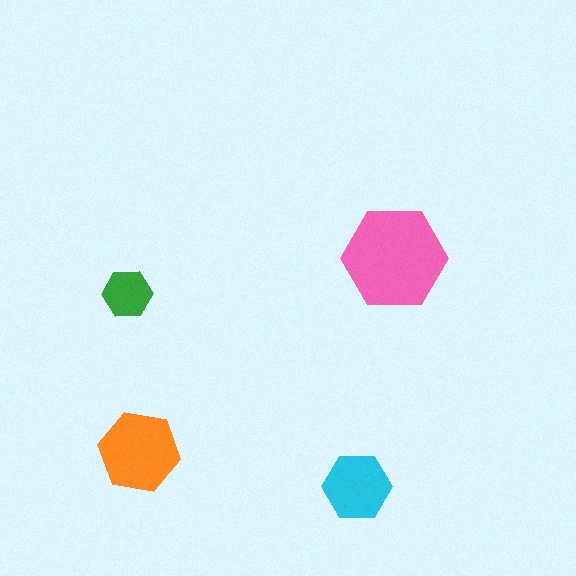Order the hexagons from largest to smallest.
the pink one, the orange one, the cyan one, the green one.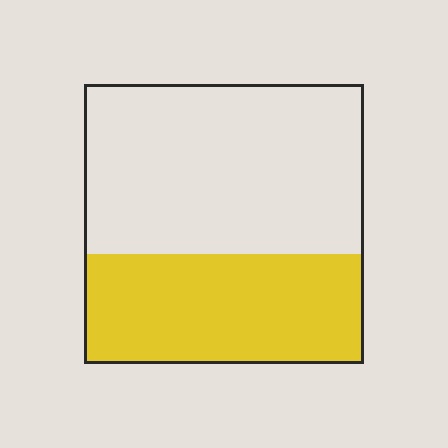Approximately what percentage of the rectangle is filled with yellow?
Approximately 40%.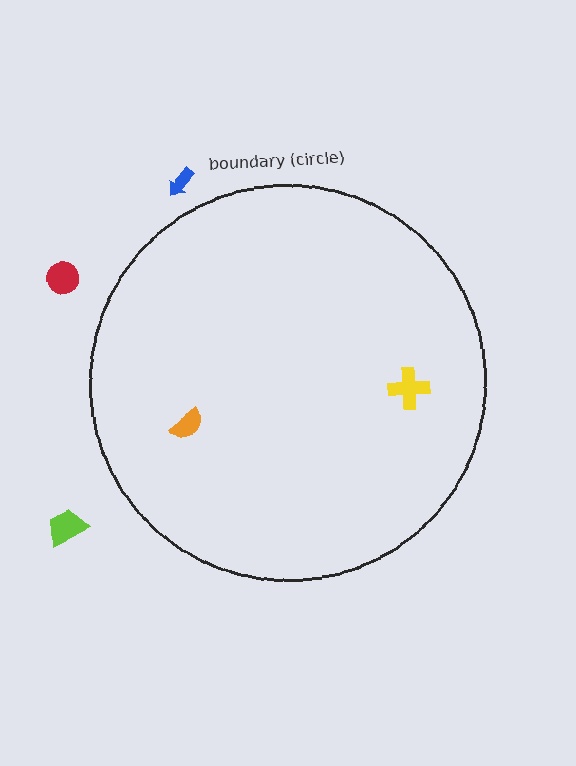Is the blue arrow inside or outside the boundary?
Outside.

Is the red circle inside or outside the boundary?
Outside.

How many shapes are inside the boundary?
2 inside, 3 outside.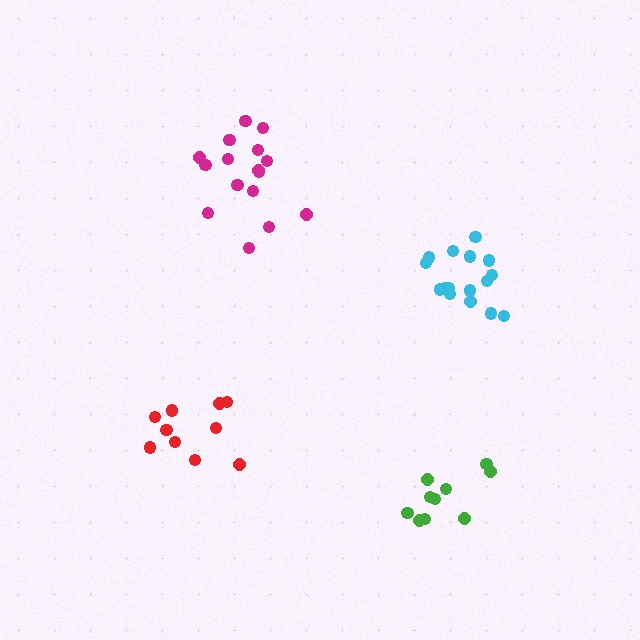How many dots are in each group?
Group 1: 10 dots, Group 2: 10 dots, Group 3: 16 dots, Group 4: 16 dots (52 total).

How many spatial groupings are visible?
There are 4 spatial groupings.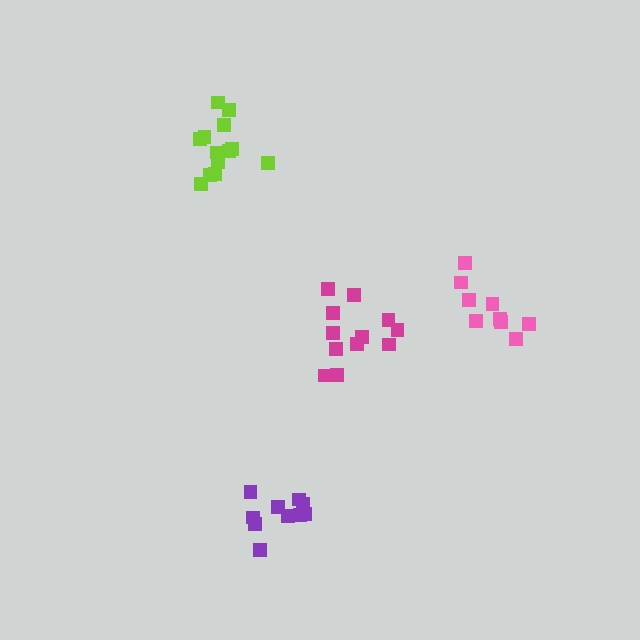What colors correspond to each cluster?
The clusters are colored: magenta, purple, pink, lime.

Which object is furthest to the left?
The lime cluster is leftmost.